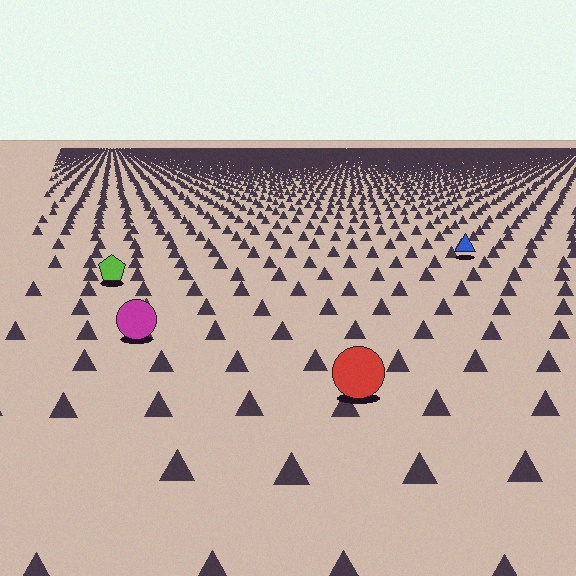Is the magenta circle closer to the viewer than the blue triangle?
Yes. The magenta circle is closer — you can tell from the texture gradient: the ground texture is coarser near it.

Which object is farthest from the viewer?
The blue triangle is farthest from the viewer. It appears smaller and the ground texture around it is denser.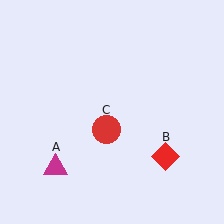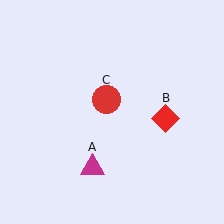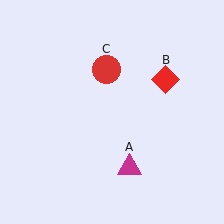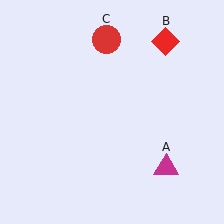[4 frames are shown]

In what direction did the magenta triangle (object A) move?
The magenta triangle (object A) moved right.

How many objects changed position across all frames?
3 objects changed position: magenta triangle (object A), red diamond (object B), red circle (object C).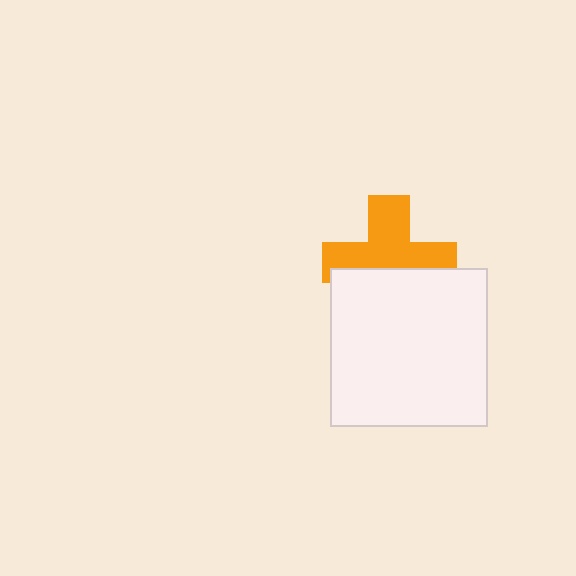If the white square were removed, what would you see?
You would see the complete orange cross.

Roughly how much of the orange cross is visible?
About half of it is visible (roughly 58%).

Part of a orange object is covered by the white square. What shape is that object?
It is a cross.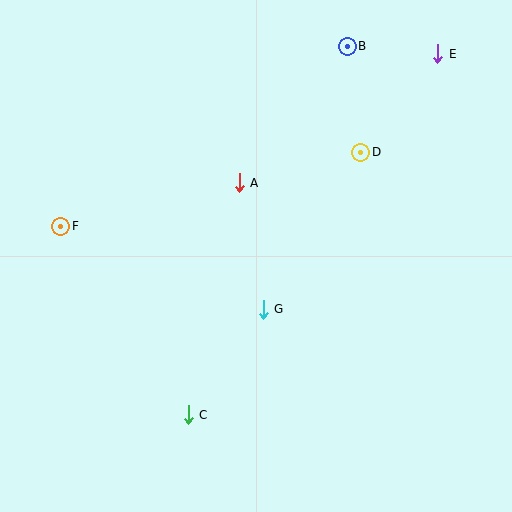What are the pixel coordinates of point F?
Point F is at (61, 226).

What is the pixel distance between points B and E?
The distance between B and E is 91 pixels.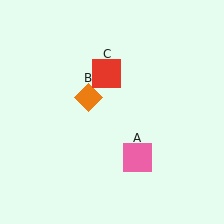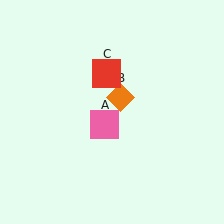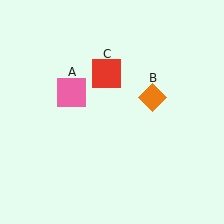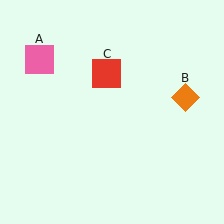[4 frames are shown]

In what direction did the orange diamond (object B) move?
The orange diamond (object B) moved right.